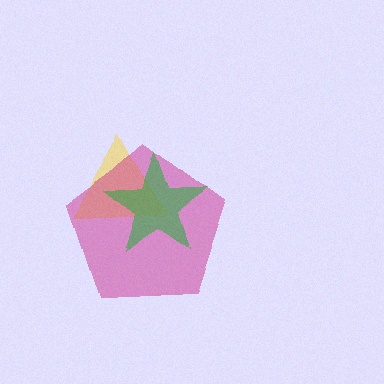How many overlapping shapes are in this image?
There are 3 overlapping shapes in the image.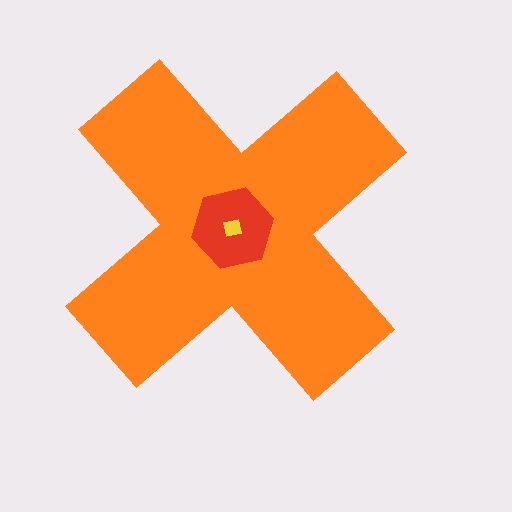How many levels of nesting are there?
3.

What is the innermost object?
The yellow square.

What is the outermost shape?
The orange cross.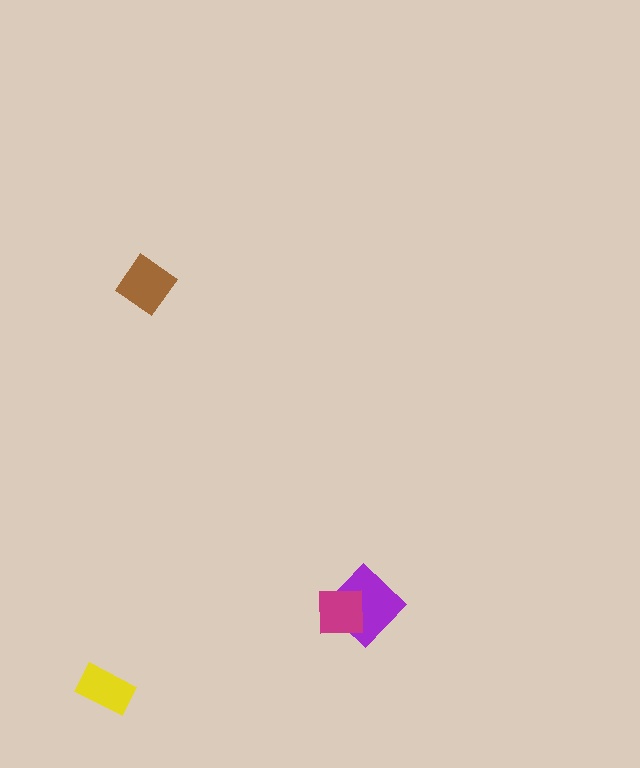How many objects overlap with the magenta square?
1 object overlaps with the magenta square.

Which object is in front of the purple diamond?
The magenta square is in front of the purple diamond.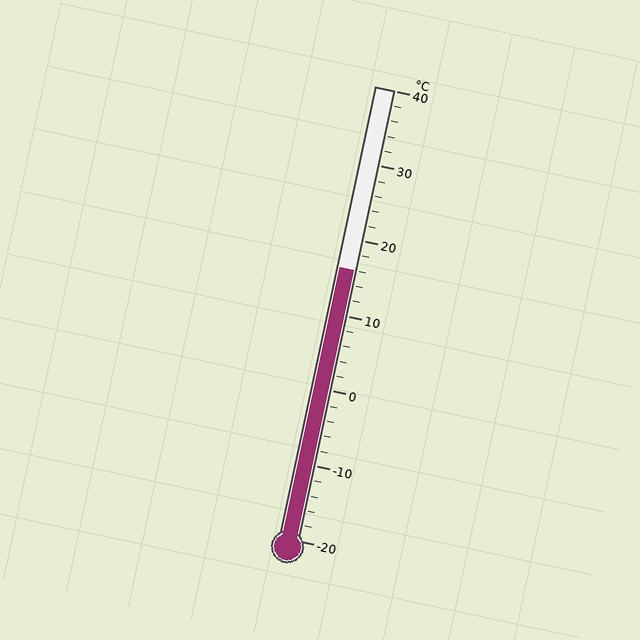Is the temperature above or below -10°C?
The temperature is above -10°C.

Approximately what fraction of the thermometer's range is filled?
The thermometer is filled to approximately 60% of its range.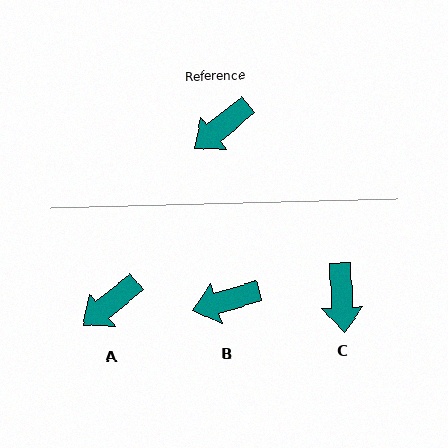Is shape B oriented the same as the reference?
No, it is off by about 23 degrees.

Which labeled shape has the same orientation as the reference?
A.